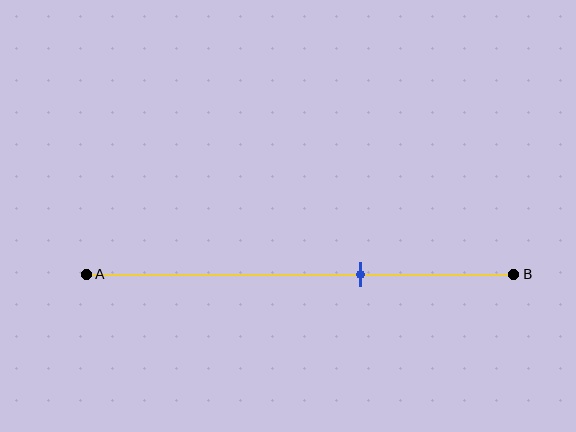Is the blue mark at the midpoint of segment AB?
No, the mark is at about 65% from A, not at the 50% midpoint.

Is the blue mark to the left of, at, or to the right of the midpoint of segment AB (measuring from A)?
The blue mark is to the right of the midpoint of segment AB.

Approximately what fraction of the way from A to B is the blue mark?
The blue mark is approximately 65% of the way from A to B.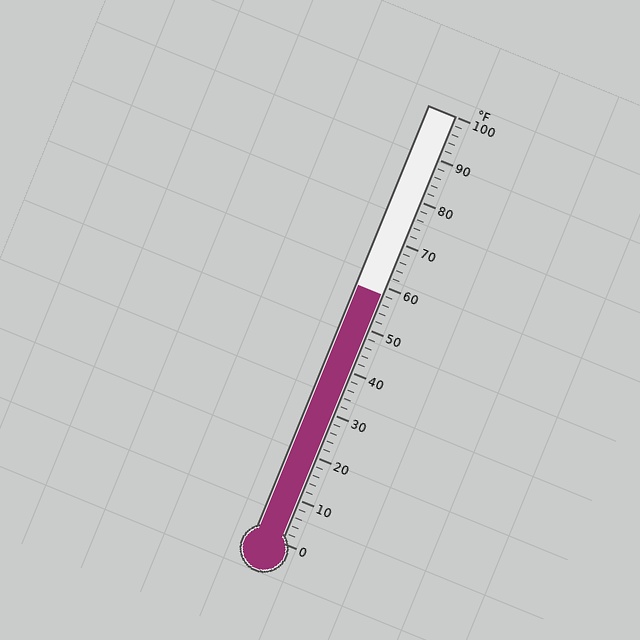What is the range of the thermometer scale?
The thermometer scale ranges from 0°F to 100°F.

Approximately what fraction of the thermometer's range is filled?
The thermometer is filled to approximately 60% of its range.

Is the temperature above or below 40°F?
The temperature is above 40°F.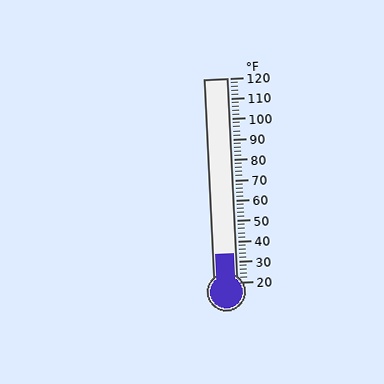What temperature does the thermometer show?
The thermometer shows approximately 34°F.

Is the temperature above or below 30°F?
The temperature is above 30°F.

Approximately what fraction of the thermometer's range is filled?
The thermometer is filled to approximately 15% of its range.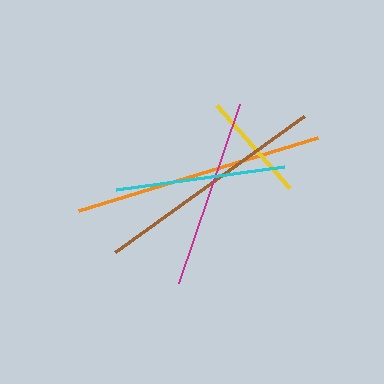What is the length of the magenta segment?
The magenta segment is approximately 189 pixels long.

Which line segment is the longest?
The orange line is the longest at approximately 249 pixels.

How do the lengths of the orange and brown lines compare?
The orange and brown lines are approximately the same length.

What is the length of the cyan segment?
The cyan segment is approximately 169 pixels long.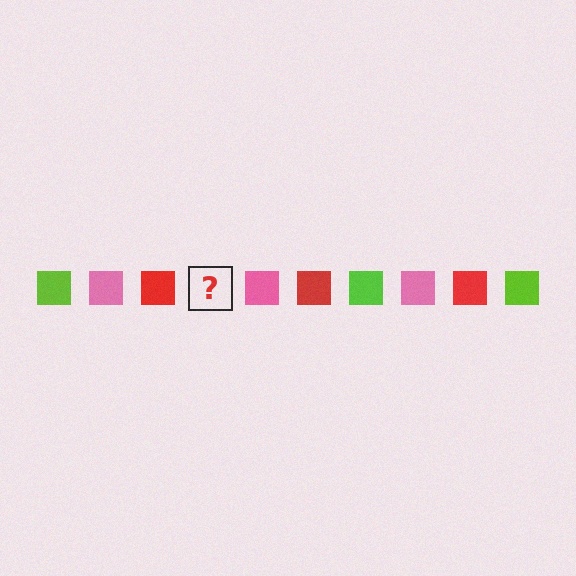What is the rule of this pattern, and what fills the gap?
The rule is that the pattern cycles through lime, pink, red squares. The gap should be filled with a lime square.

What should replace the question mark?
The question mark should be replaced with a lime square.